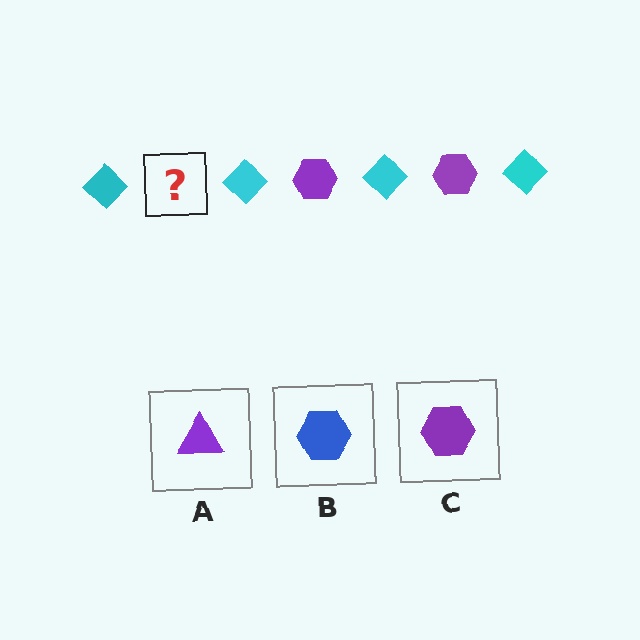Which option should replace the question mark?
Option C.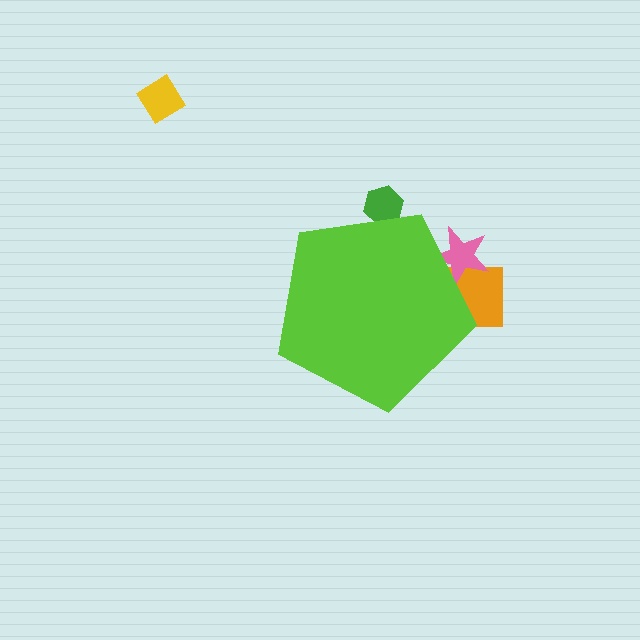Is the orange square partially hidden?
Yes, the orange square is partially hidden behind the lime pentagon.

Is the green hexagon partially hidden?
Yes, the green hexagon is partially hidden behind the lime pentagon.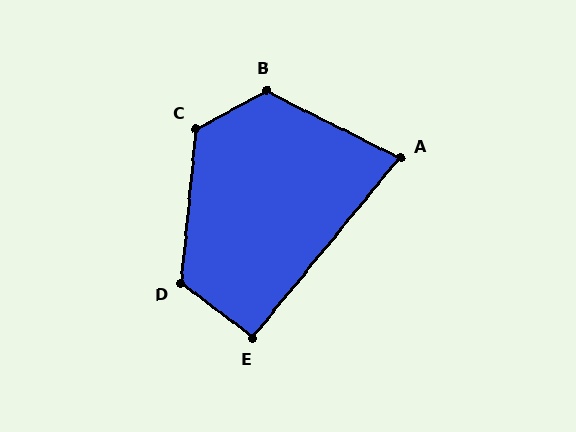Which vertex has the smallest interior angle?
A, at approximately 77 degrees.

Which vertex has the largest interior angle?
B, at approximately 125 degrees.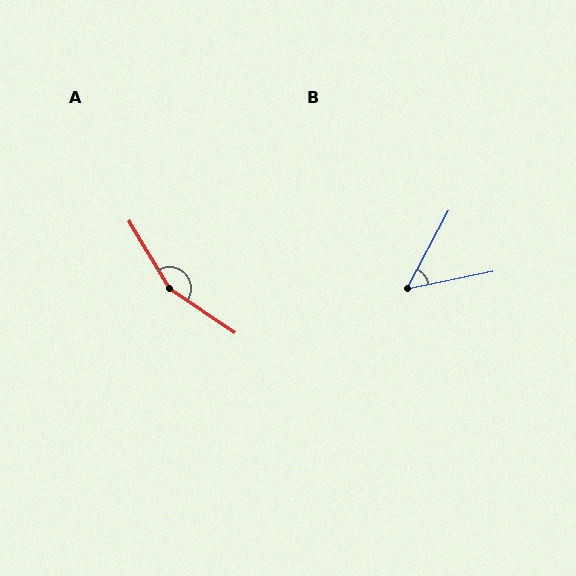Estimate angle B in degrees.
Approximately 50 degrees.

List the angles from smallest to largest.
B (50°), A (155°).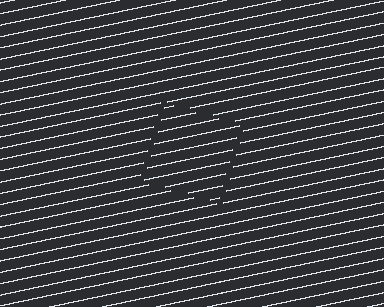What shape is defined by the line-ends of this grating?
An illusory square. The interior of the shape contains the same grating, shifted by half a period — the contour is defined by the phase discontinuity where line-ends from the inner and outer gratings abut.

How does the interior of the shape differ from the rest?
The interior of the shape contains the same grating, shifted by half a period — the contour is defined by the phase discontinuity where line-ends from the inner and outer gratings abut.